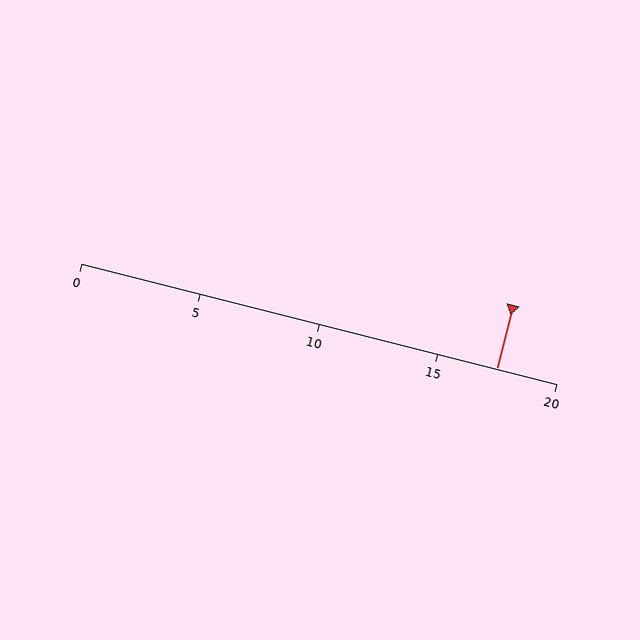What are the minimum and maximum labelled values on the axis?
The axis runs from 0 to 20.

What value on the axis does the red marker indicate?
The marker indicates approximately 17.5.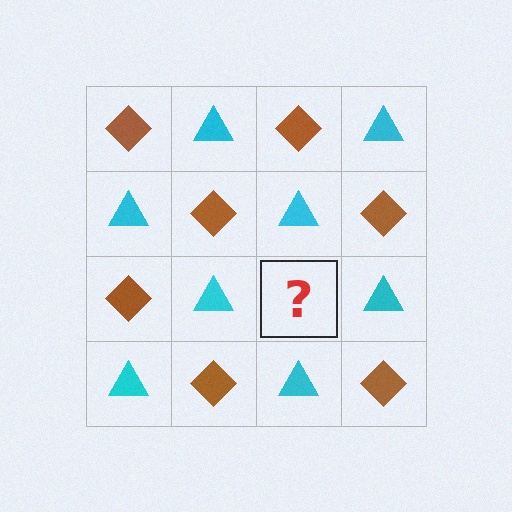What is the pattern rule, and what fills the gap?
The rule is that it alternates brown diamond and cyan triangle in a checkerboard pattern. The gap should be filled with a brown diamond.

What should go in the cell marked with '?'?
The missing cell should contain a brown diamond.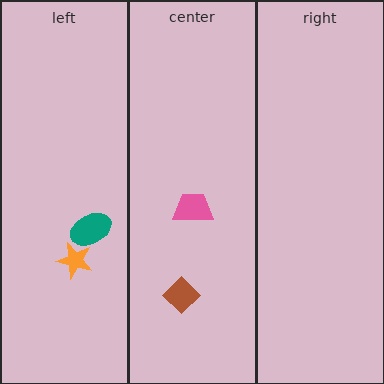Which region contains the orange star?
The left region.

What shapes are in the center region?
The brown diamond, the pink trapezoid.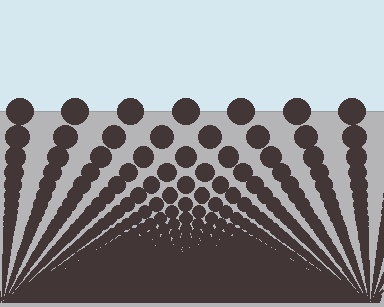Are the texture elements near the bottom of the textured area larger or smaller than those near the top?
Smaller. The gradient is inverted — elements near the bottom are smaller and denser.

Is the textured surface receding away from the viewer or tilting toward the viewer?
The surface appears to tilt toward the viewer. Texture elements get larger and sparser toward the top.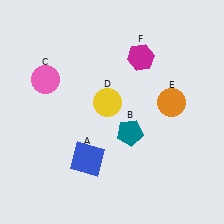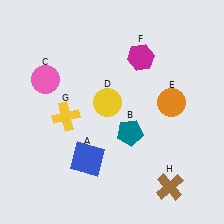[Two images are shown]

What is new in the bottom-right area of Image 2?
A brown cross (H) was added in the bottom-right area of Image 2.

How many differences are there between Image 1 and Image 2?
There are 2 differences between the two images.